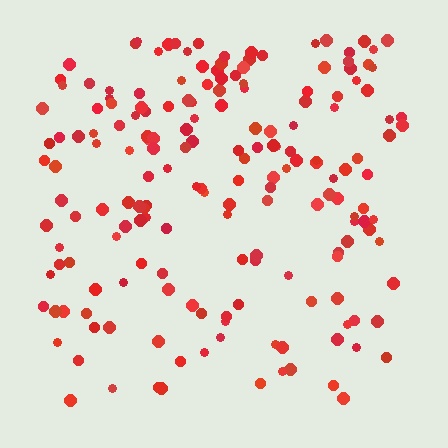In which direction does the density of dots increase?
From bottom to top, with the top side densest.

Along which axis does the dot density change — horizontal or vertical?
Vertical.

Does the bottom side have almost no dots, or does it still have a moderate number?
Still a moderate number, just noticeably fewer than the top.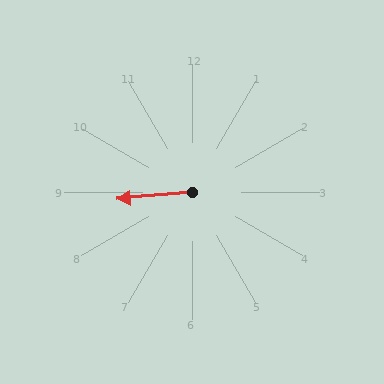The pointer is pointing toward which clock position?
Roughly 9 o'clock.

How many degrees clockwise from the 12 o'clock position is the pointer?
Approximately 265 degrees.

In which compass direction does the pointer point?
West.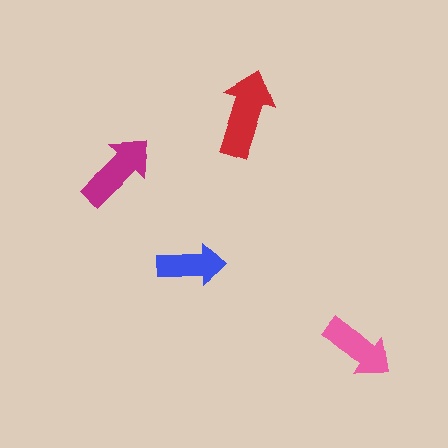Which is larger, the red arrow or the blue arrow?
The red one.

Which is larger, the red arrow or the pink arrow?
The red one.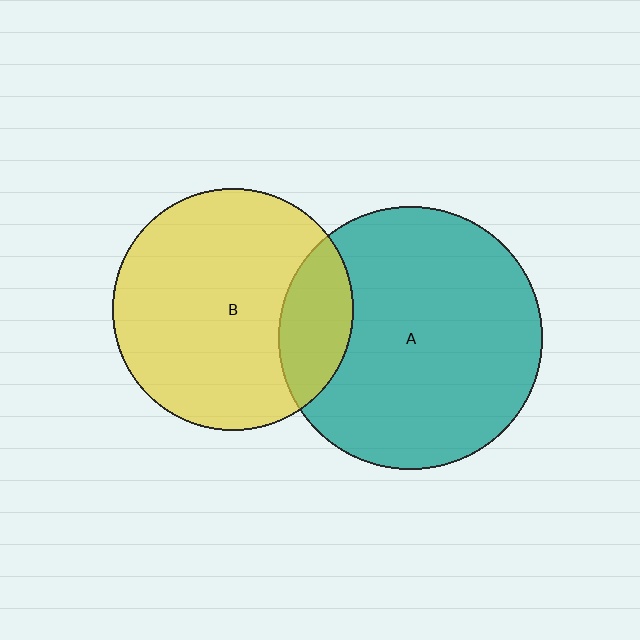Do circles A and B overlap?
Yes.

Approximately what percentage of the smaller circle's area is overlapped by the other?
Approximately 20%.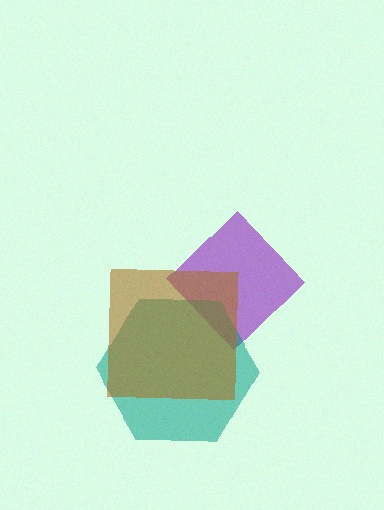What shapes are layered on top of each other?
The layered shapes are: a purple diamond, a teal hexagon, a brown square.